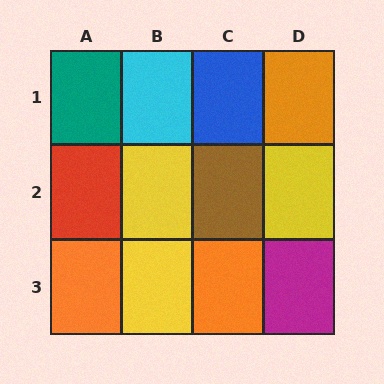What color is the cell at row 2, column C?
Brown.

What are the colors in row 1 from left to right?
Teal, cyan, blue, orange.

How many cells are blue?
1 cell is blue.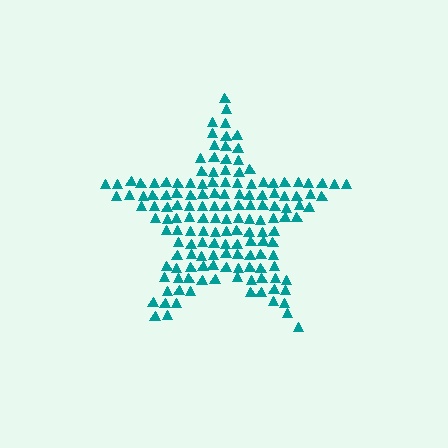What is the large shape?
The large shape is a star.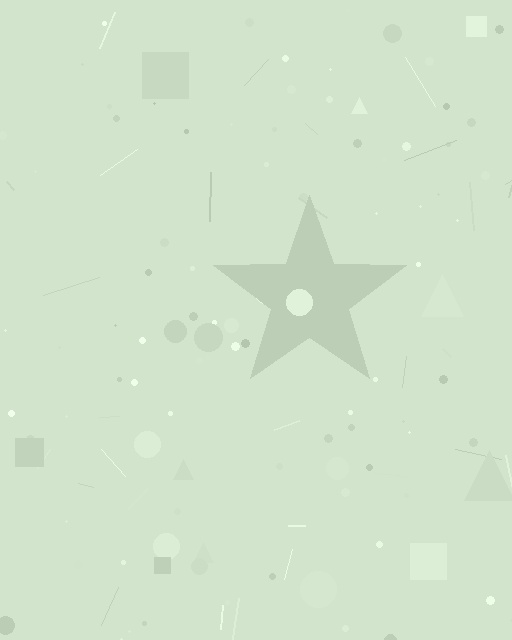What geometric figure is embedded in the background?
A star is embedded in the background.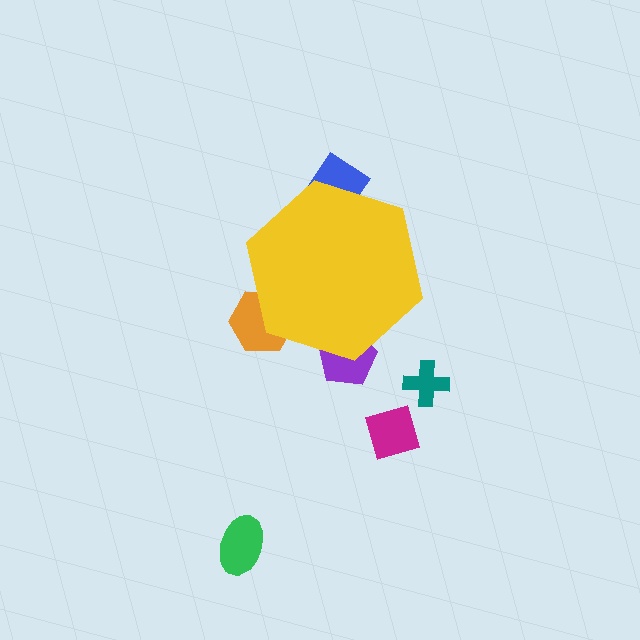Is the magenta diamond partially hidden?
No, the magenta diamond is fully visible.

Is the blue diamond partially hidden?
Yes, the blue diamond is partially hidden behind the yellow hexagon.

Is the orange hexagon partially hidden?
Yes, the orange hexagon is partially hidden behind the yellow hexagon.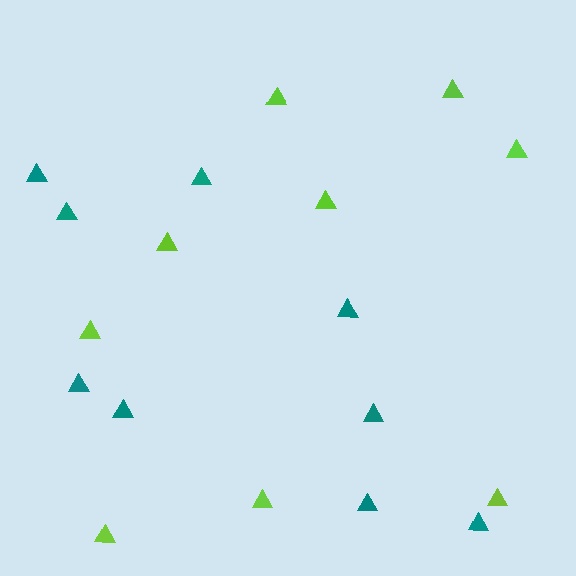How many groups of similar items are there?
There are 2 groups: one group of teal triangles (9) and one group of lime triangles (9).